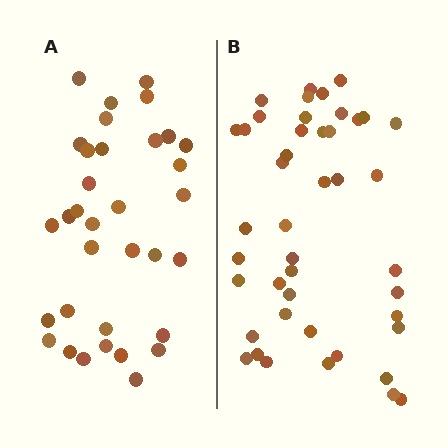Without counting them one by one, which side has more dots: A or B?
Region B (the right region) has more dots.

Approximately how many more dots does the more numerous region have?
Region B has roughly 10 or so more dots than region A.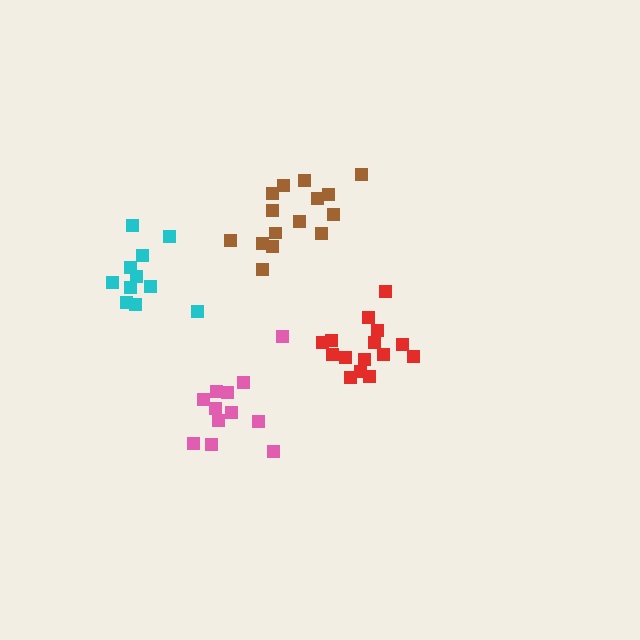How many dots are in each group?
Group 1: 12 dots, Group 2: 11 dots, Group 3: 15 dots, Group 4: 15 dots (53 total).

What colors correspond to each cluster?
The clusters are colored: pink, cyan, red, brown.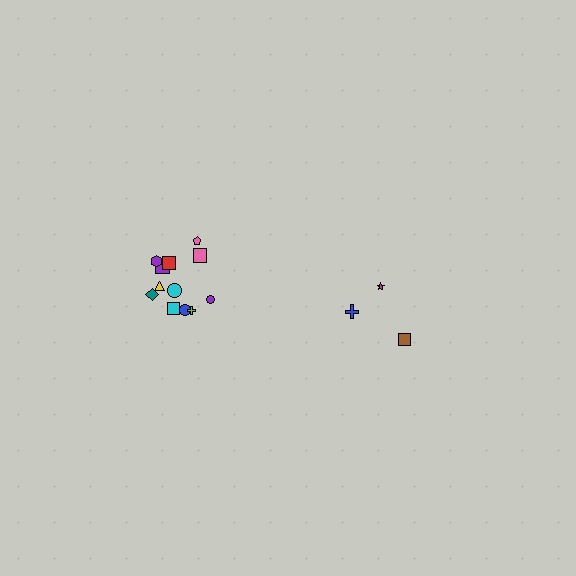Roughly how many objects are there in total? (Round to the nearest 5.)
Roughly 15 objects in total.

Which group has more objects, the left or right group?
The left group.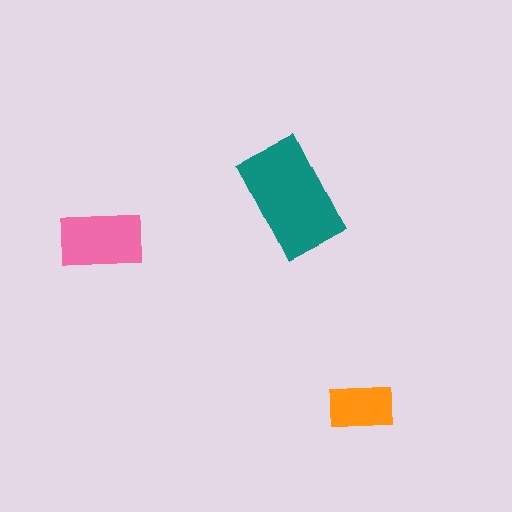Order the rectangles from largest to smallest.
the teal one, the pink one, the orange one.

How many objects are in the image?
There are 3 objects in the image.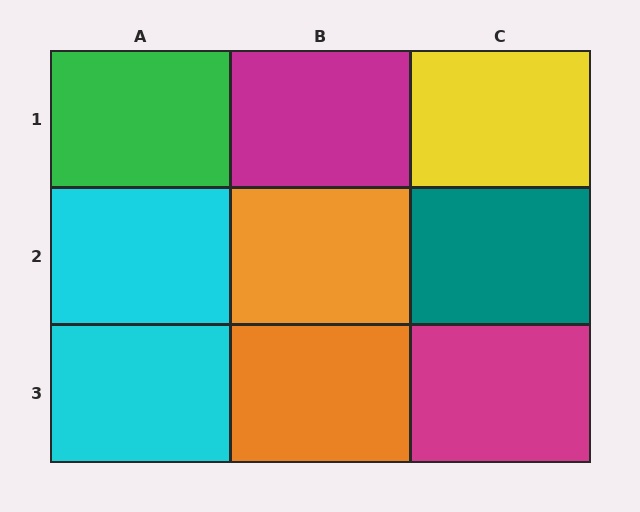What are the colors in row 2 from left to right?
Cyan, orange, teal.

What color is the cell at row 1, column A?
Green.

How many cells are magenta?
2 cells are magenta.